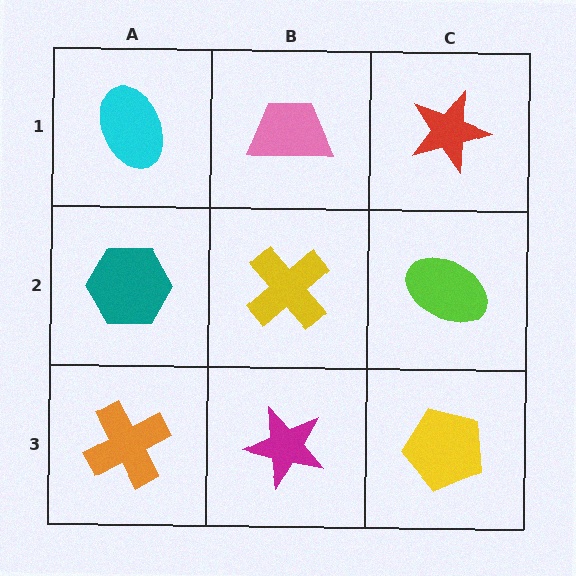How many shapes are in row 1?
3 shapes.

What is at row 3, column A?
An orange cross.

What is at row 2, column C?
A lime ellipse.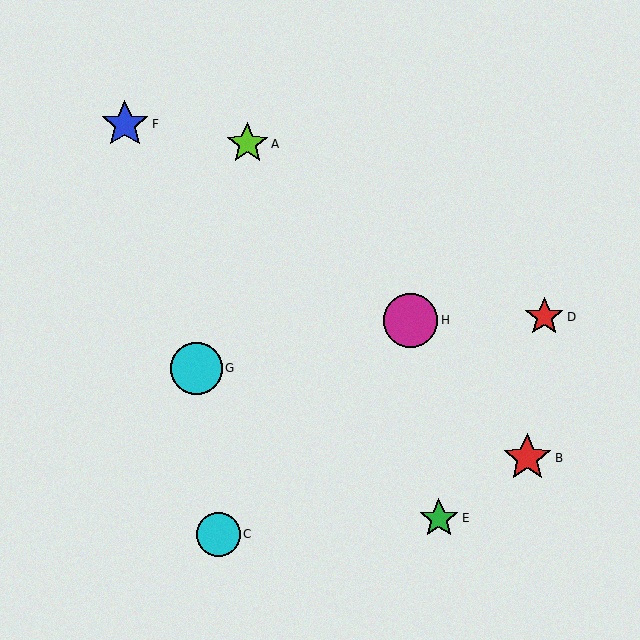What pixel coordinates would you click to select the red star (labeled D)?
Click at (544, 317) to select the red star D.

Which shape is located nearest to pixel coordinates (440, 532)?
The green star (labeled E) at (439, 518) is nearest to that location.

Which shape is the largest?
The magenta circle (labeled H) is the largest.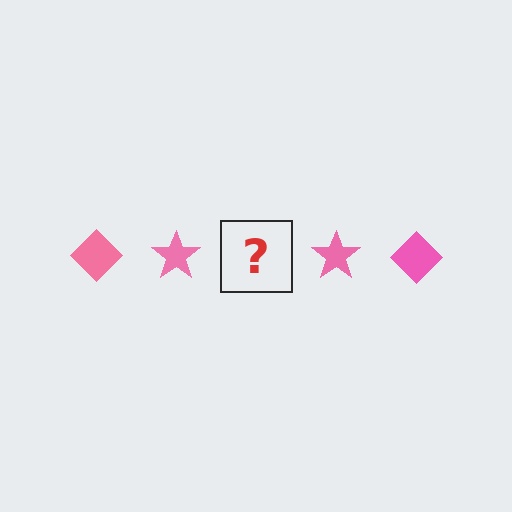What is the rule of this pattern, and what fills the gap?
The rule is that the pattern cycles through diamond, star shapes in pink. The gap should be filled with a pink diamond.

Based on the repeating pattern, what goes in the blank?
The blank should be a pink diamond.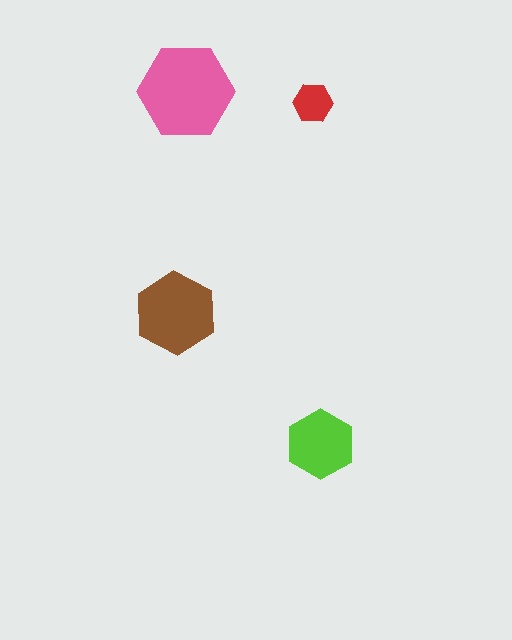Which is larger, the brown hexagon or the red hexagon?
The brown one.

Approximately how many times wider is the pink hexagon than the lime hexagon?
About 1.5 times wider.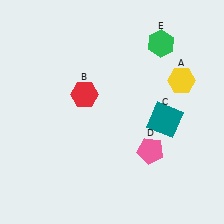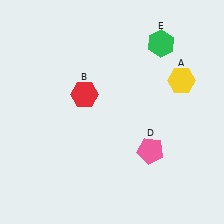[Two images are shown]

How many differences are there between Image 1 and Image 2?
There is 1 difference between the two images.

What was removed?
The teal square (C) was removed in Image 2.